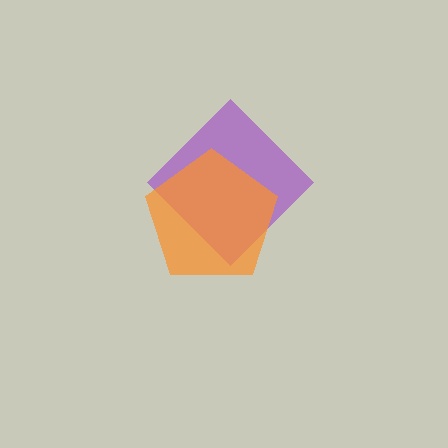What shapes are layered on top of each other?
The layered shapes are: a purple diamond, an orange pentagon.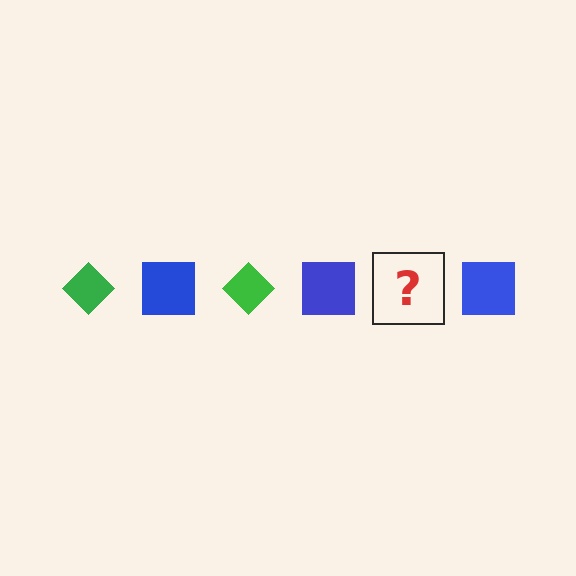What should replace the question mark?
The question mark should be replaced with a green diamond.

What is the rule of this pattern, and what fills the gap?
The rule is that the pattern alternates between green diamond and blue square. The gap should be filled with a green diamond.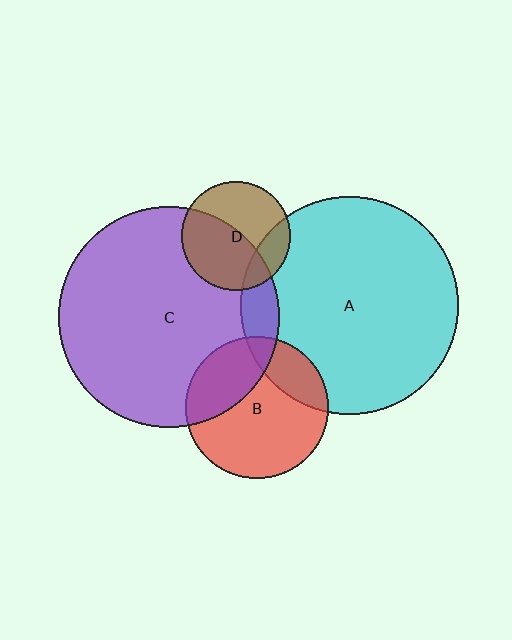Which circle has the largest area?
Circle C (purple).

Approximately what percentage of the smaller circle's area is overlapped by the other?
Approximately 10%.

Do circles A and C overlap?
Yes.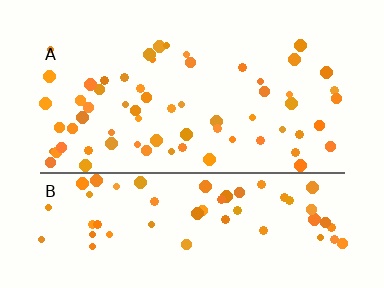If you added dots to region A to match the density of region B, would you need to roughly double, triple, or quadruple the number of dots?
Approximately double.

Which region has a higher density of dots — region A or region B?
B (the bottom).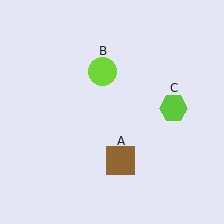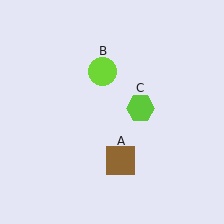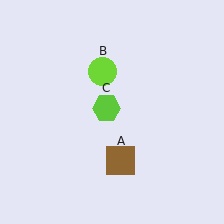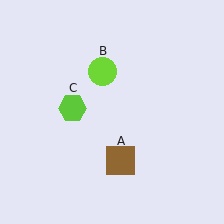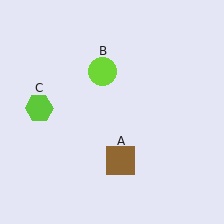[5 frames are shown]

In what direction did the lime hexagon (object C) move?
The lime hexagon (object C) moved left.